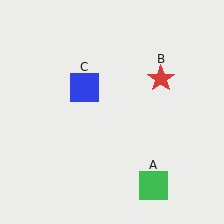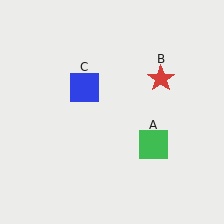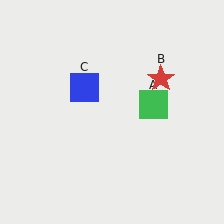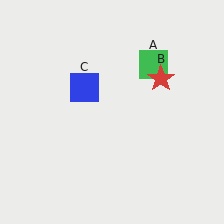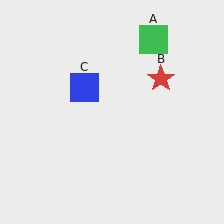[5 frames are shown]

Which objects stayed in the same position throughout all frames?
Red star (object B) and blue square (object C) remained stationary.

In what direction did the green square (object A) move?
The green square (object A) moved up.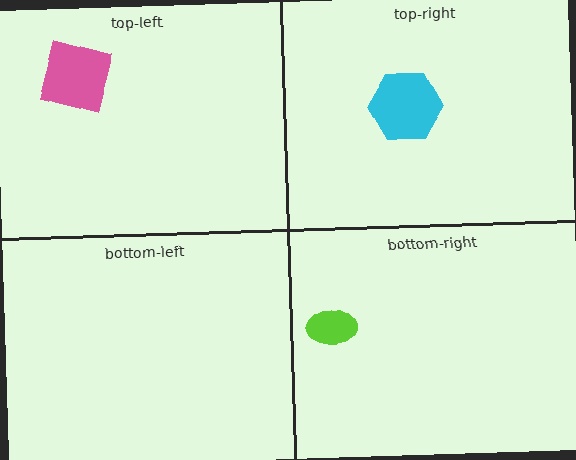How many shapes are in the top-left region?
1.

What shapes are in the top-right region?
The cyan hexagon.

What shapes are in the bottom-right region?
The lime ellipse.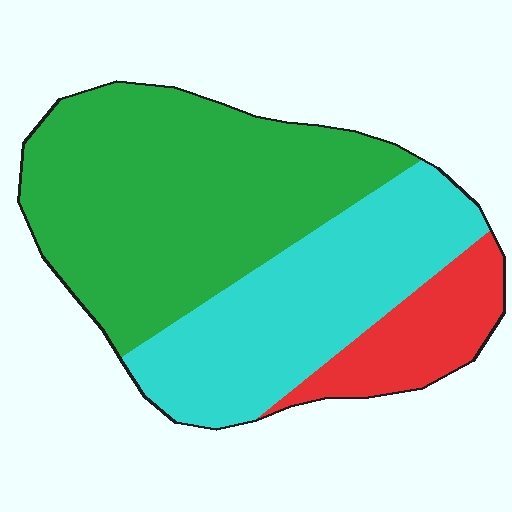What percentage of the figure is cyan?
Cyan covers roughly 35% of the figure.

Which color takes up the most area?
Green, at roughly 50%.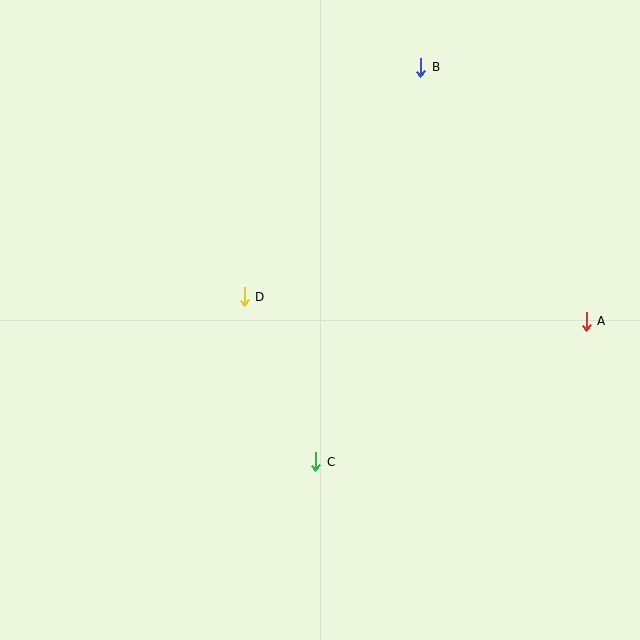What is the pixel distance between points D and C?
The distance between D and C is 180 pixels.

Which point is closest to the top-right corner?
Point B is closest to the top-right corner.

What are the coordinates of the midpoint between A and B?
The midpoint between A and B is at (503, 194).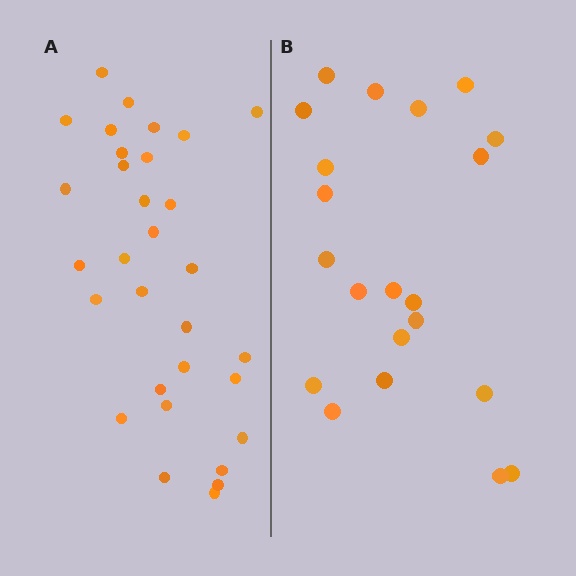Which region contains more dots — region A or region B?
Region A (the left region) has more dots.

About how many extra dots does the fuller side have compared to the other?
Region A has roughly 10 or so more dots than region B.